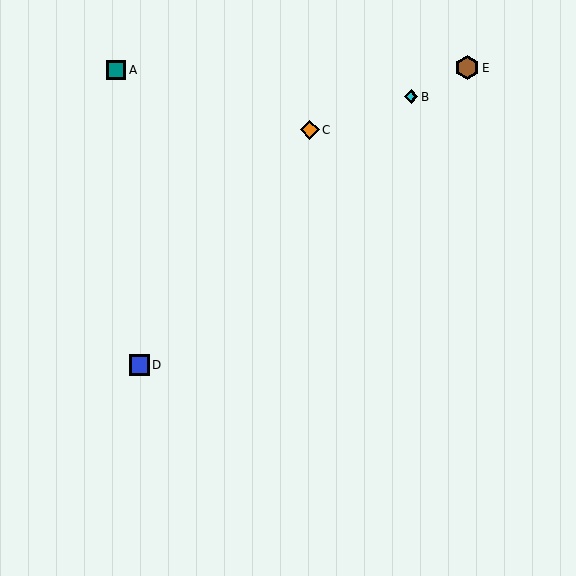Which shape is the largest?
The brown hexagon (labeled E) is the largest.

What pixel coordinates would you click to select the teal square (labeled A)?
Click at (116, 70) to select the teal square A.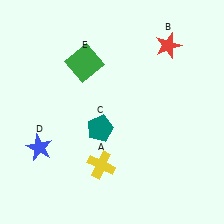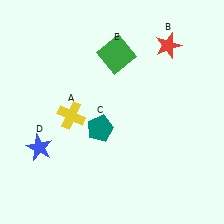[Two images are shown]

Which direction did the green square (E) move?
The green square (E) moved right.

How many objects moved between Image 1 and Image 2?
2 objects moved between the two images.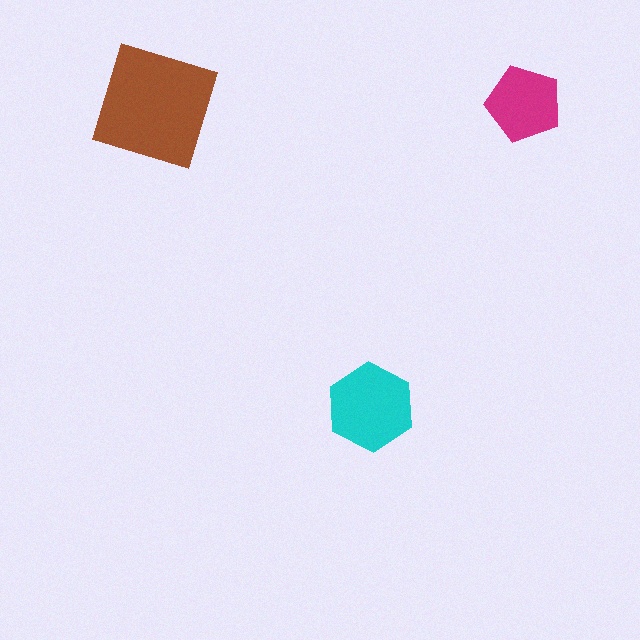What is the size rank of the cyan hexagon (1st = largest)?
2nd.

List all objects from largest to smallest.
The brown square, the cyan hexagon, the magenta pentagon.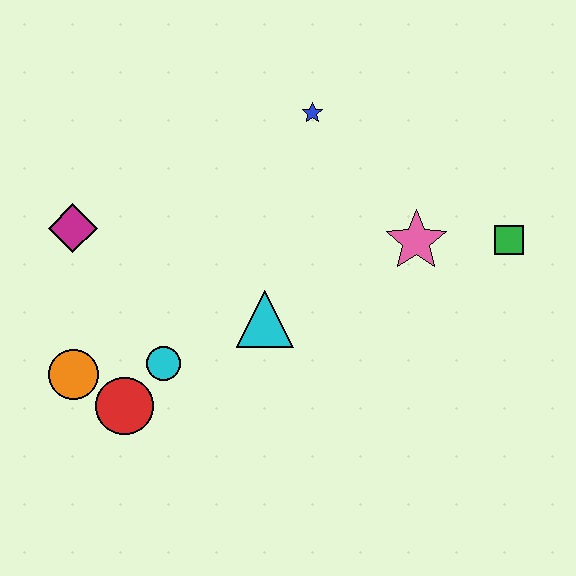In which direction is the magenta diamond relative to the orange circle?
The magenta diamond is above the orange circle.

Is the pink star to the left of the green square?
Yes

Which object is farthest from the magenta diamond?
The green square is farthest from the magenta diamond.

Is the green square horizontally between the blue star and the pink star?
No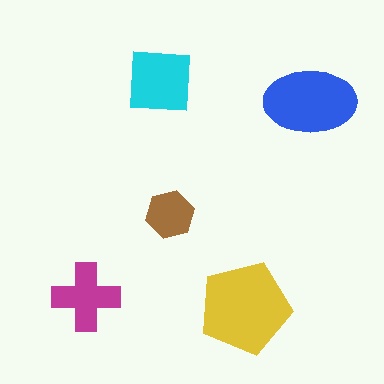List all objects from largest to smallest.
The yellow pentagon, the blue ellipse, the cyan square, the magenta cross, the brown hexagon.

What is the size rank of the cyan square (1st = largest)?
3rd.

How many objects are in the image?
There are 5 objects in the image.